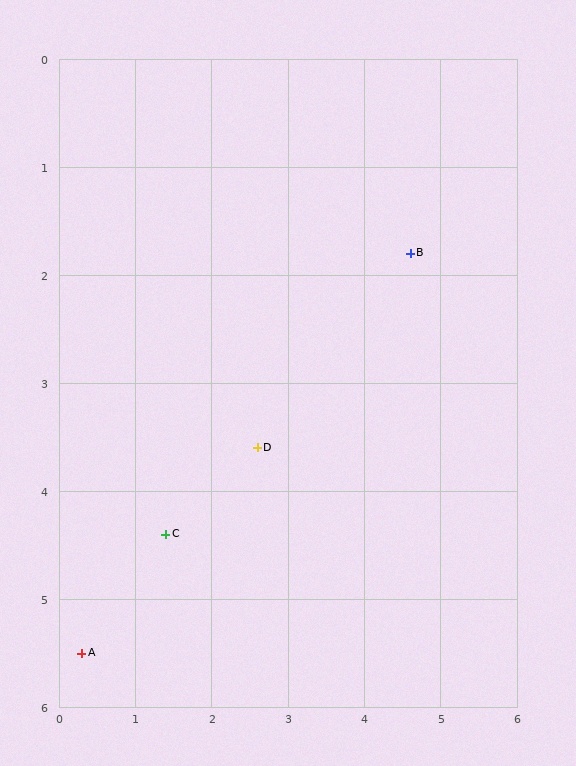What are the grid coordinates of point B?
Point B is at approximately (4.6, 1.8).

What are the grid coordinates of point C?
Point C is at approximately (1.4, 4.4).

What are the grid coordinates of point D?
Point D is at approximately (2.6, 3.6).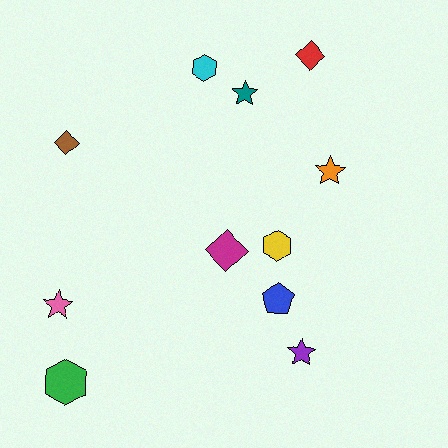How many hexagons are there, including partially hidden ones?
There are 3 hexagons.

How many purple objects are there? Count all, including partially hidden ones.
There is 1 purple object.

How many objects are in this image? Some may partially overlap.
There are 11 objects.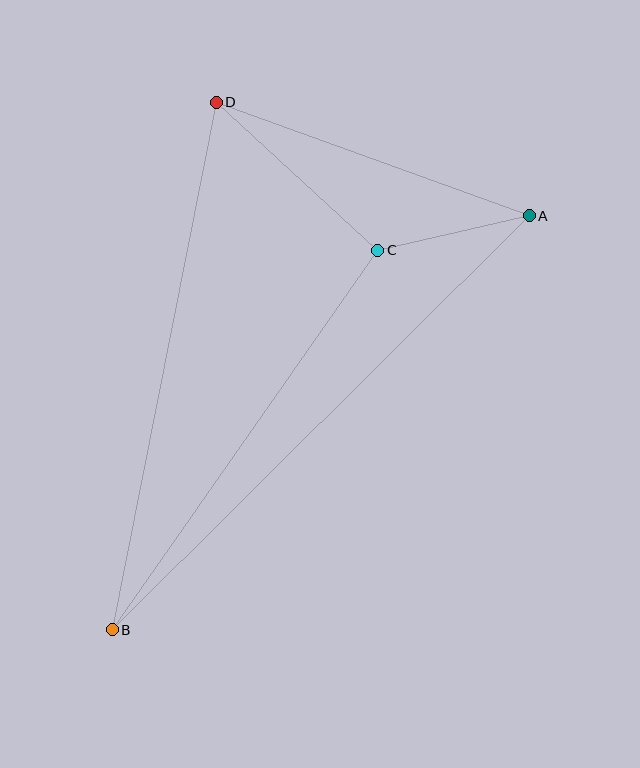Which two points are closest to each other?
Points A and C are closest to each other.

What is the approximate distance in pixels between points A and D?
The distance between A and D is approximately 333 pixels.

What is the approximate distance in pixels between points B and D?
The distance between B and D is approximately 538 pixels.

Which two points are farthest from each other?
Points A and B are farthest from each other.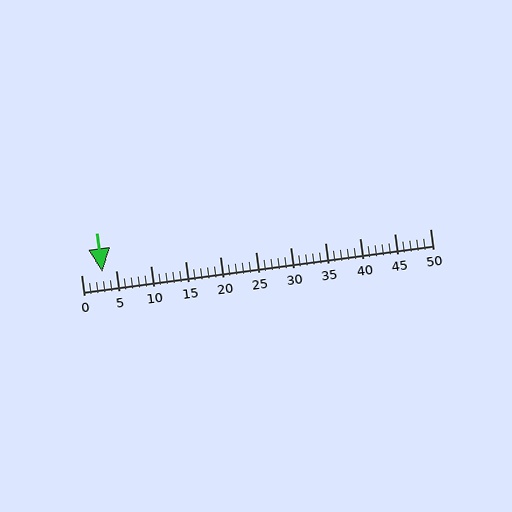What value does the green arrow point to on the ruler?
The green arrow points to approximately 3.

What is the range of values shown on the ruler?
The ruler shows values from 0 to 50.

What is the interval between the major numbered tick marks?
The major tick marks are spaced 5 units apart.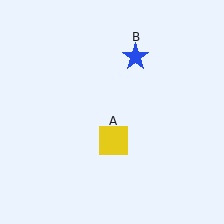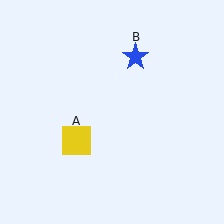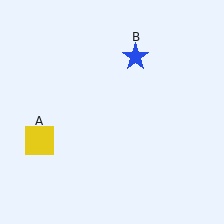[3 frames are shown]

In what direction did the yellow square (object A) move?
The yellow square (object A) moved left.